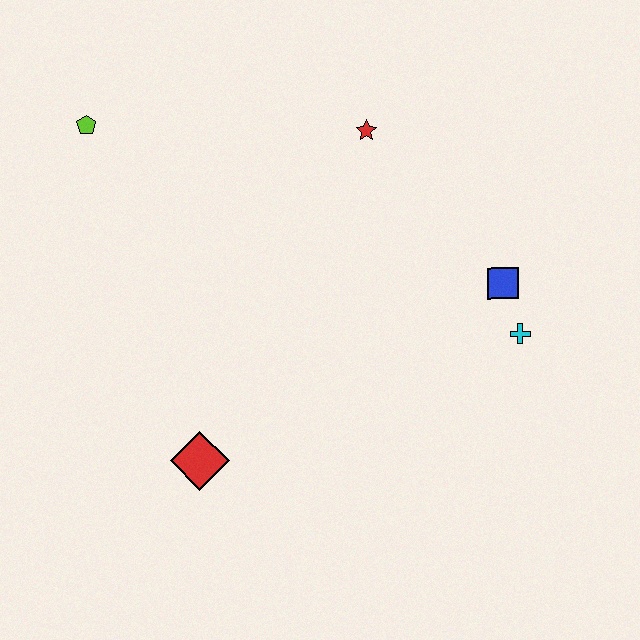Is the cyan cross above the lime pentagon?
No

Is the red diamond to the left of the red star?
Yes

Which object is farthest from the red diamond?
The red star is farthest from the red diamond.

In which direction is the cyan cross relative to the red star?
The cyan cross is below the red star.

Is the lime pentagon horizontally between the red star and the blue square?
No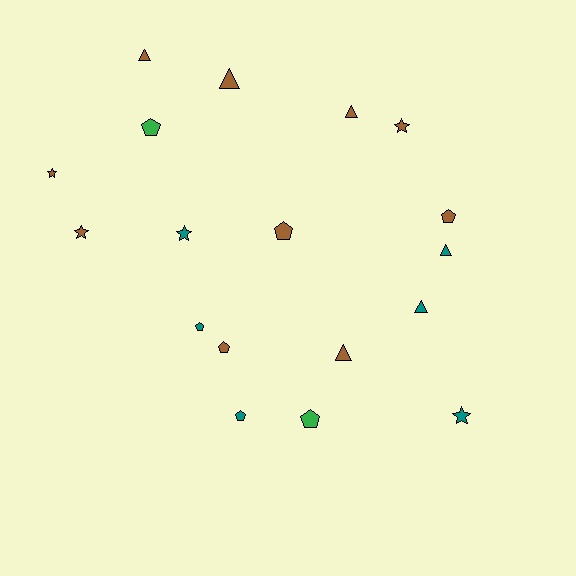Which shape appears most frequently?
Pentagon, with 7 objects.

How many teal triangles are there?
There are 2 teal triangles.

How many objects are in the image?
There are 18 objects.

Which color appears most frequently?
Brown, with 10 objects.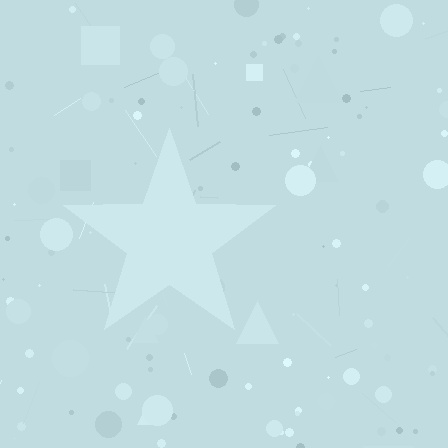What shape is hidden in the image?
A star is hidden in the image.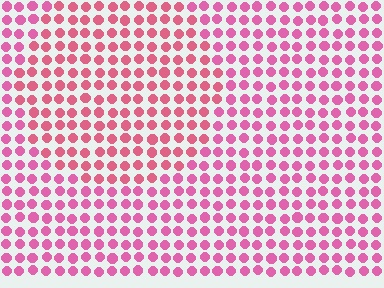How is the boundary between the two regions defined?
The boundary is defined purely by a slight shift in hue (about 19 degrees). Spacing, size, and orientation are identical on both sides.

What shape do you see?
I see a circle.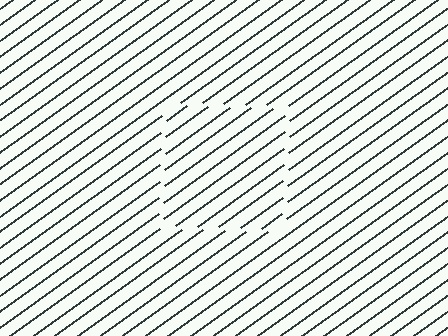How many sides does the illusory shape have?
4 sides — the line-ends trace a square.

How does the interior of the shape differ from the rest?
The interior of the shape contains the same grating, shifted by half a period — the contour is defined by the phase discontinuity where line-ends from the inner and outer gratings abut.